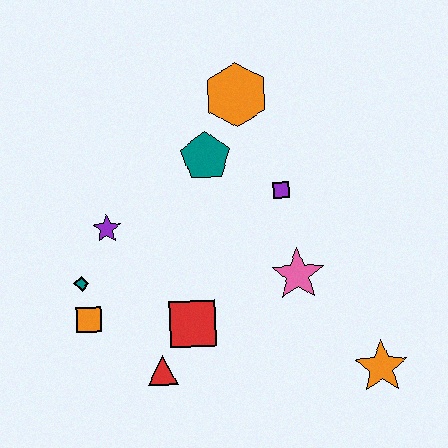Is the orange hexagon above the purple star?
Yes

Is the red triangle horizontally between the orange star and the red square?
No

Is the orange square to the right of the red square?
No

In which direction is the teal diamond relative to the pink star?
The teal diamond is to the left of the pink star.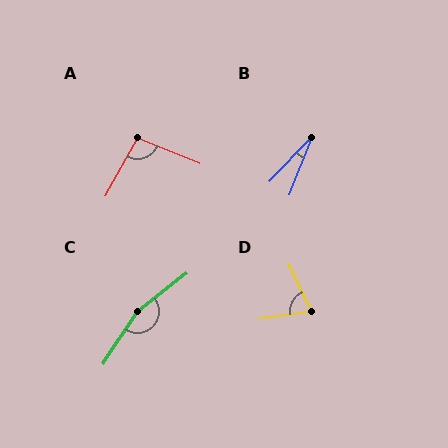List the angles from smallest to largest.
B (23°), D (73°), A (97°), C (161°).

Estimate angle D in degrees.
Approximately 73 degrees.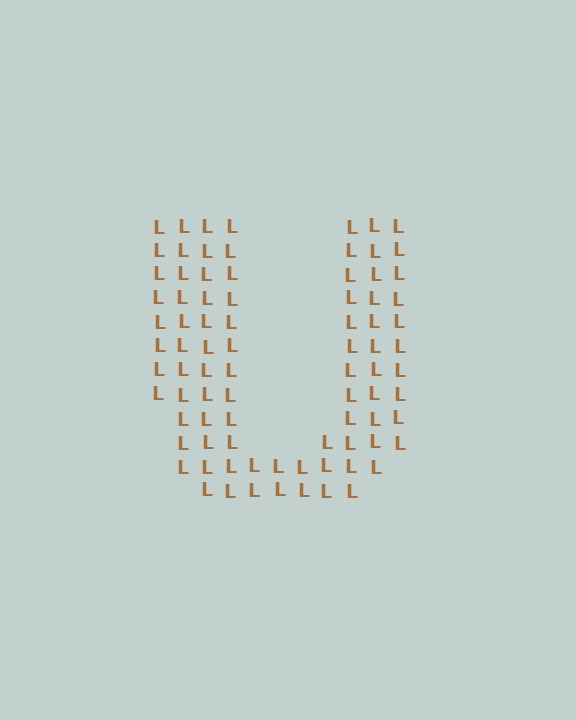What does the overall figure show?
The overall figure shows the letter U.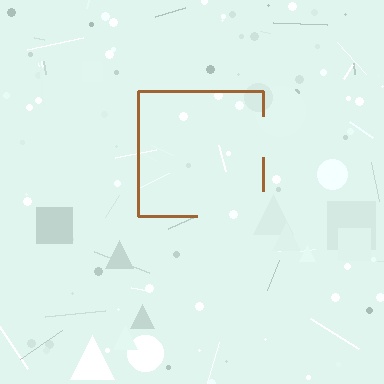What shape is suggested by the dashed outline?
The dashed outline suggests a square.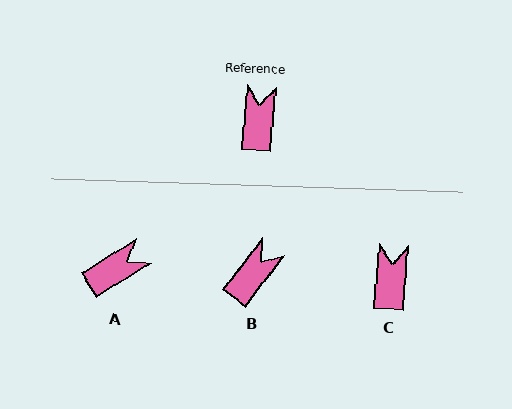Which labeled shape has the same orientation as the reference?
C.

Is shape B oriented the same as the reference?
No, it is off by about 33 degrees.